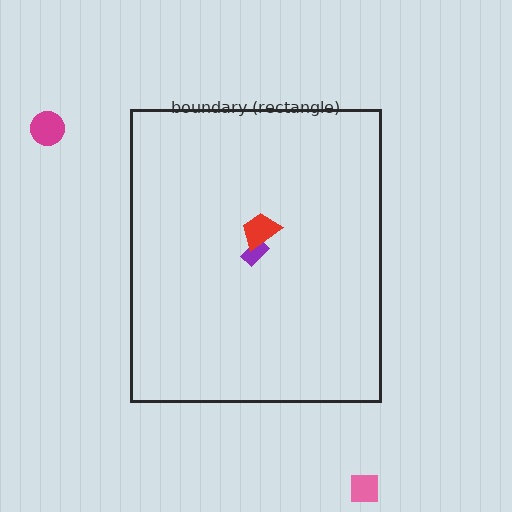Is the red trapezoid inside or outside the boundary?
Inside.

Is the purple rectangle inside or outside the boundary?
Inside.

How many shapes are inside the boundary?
2 inside, 2 outside.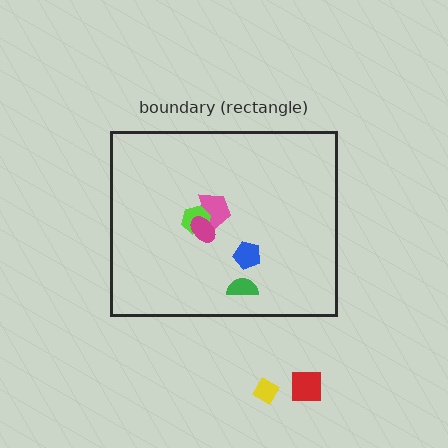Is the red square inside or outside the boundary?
Outside.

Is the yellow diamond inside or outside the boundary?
Outside.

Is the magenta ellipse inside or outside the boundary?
Inside.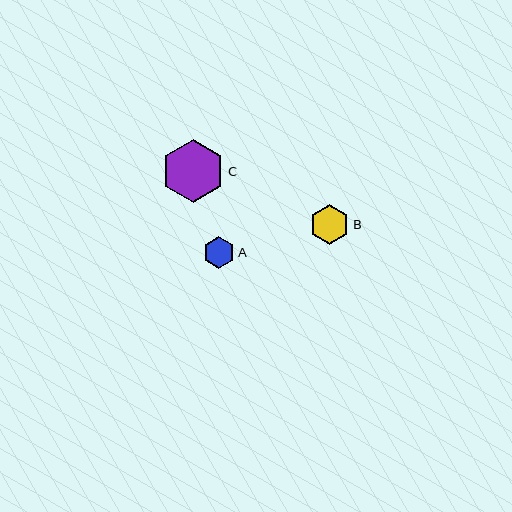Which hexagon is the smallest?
Hexagon A is the smallest with a size of approximately 32 pixels.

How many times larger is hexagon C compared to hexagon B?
Hexagon C is approximately 1.6 times the size of hexagon B.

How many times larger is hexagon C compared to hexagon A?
Hexagon C is approximately 2.0 times the size of hexagon A.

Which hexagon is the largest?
Hexagon C is the largest with a size of approximately 64 pixels.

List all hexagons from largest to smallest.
From largest to smallest: C, B, A.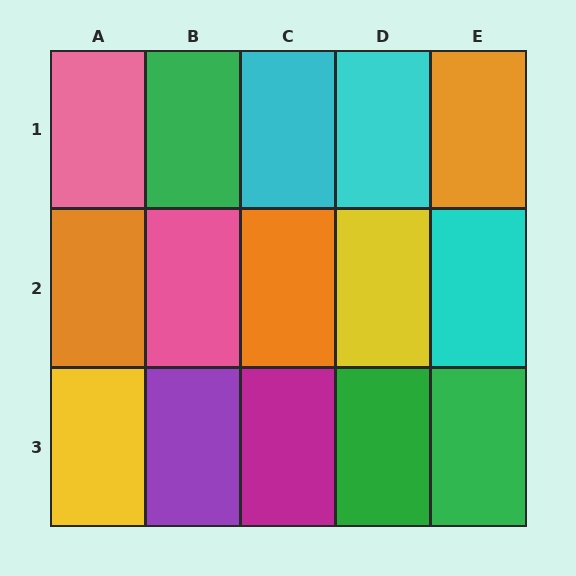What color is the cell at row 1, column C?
Cyan.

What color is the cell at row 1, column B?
Green.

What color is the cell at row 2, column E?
Cyan.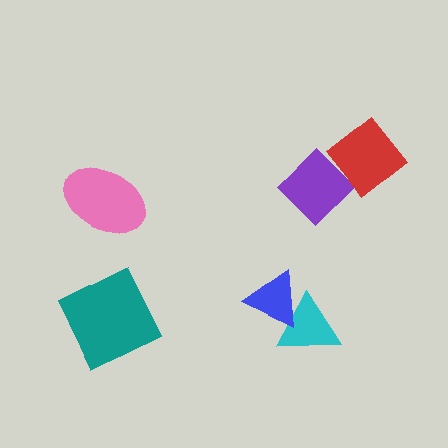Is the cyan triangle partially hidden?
Yes, it is partially covered by another shape.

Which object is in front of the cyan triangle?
The blue triangle is in front of the cyan triangle.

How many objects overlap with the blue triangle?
1 object overlaps with the blue triangle.